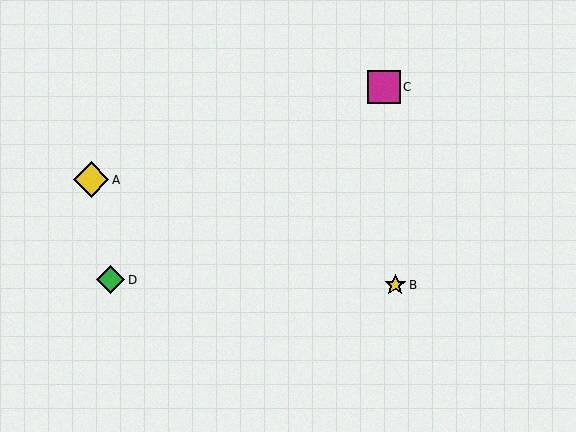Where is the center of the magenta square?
The center of the magenta square is at (384, 87).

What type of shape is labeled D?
Shape D is a green diamond.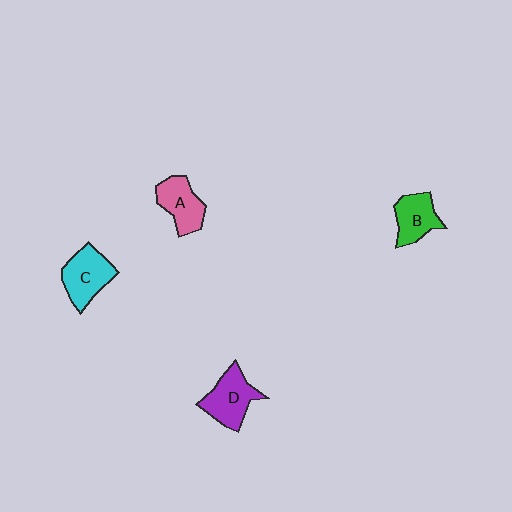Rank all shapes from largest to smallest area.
From largest to smallest: C (cyan), D (purple), A (pink), B (green).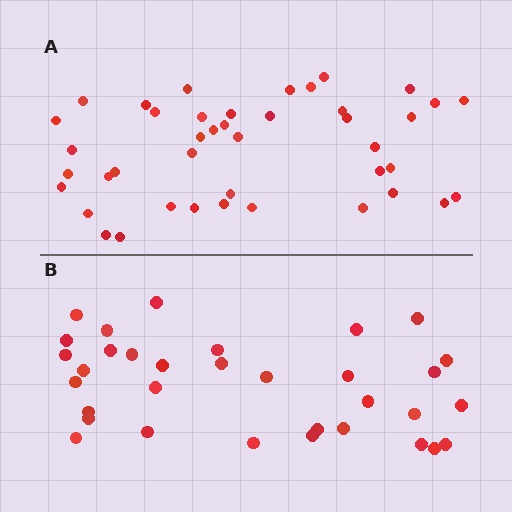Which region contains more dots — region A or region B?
Region A (the top region) has more dots.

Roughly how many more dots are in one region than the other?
Region A has roughly 8 or so more dots than region B.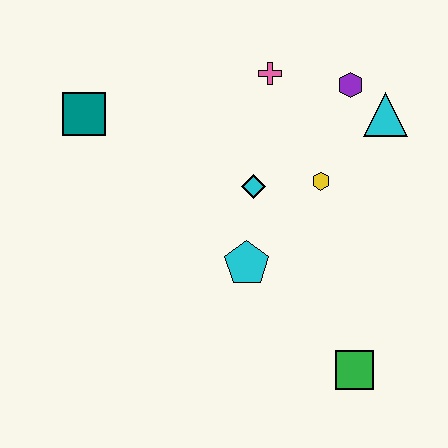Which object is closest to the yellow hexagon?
The cyan diamond is closest to the yellow hexagon.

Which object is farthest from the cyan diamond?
The green square is farthest from the cyan diamond.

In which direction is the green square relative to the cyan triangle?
The green square is below the cyan triangle.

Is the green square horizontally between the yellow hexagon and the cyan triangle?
Yes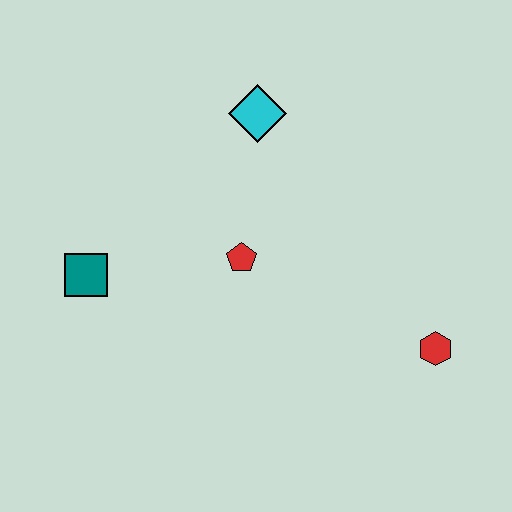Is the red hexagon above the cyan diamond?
No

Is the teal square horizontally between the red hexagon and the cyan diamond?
No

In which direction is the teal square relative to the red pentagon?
The teal square is to the left of the red pentagon.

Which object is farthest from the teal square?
The red hexagon is farthest from the teal square.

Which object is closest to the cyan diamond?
The red pentagon is closest to the cyan diamond.